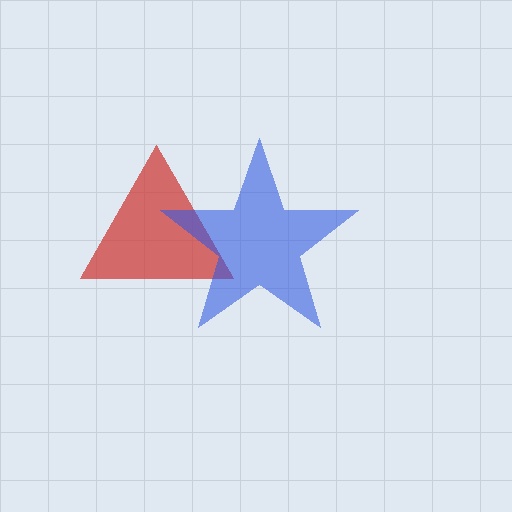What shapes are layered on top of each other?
The layered shapes are: a red triangle, a blue star.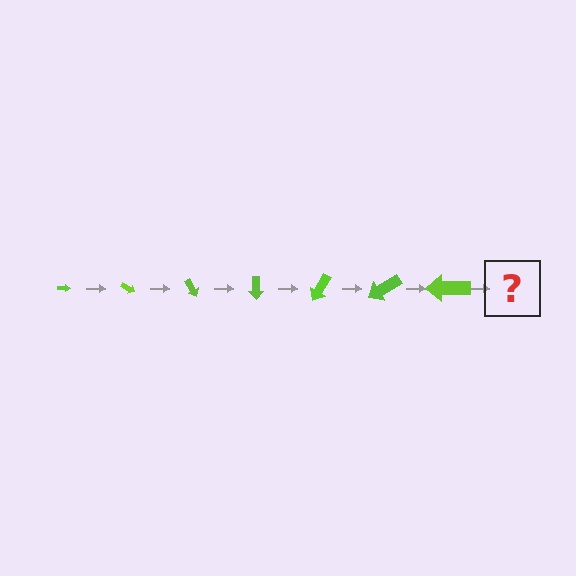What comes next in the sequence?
The next element should be an arrow, larger than the previous one and rotated 210 degrees from the start.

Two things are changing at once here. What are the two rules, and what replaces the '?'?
The two rules are that the arrow grows larger each step and it rotates 30 degrees each step. The '?' should be an arrow, larger than the previous one and rotated 210 degrees from the start.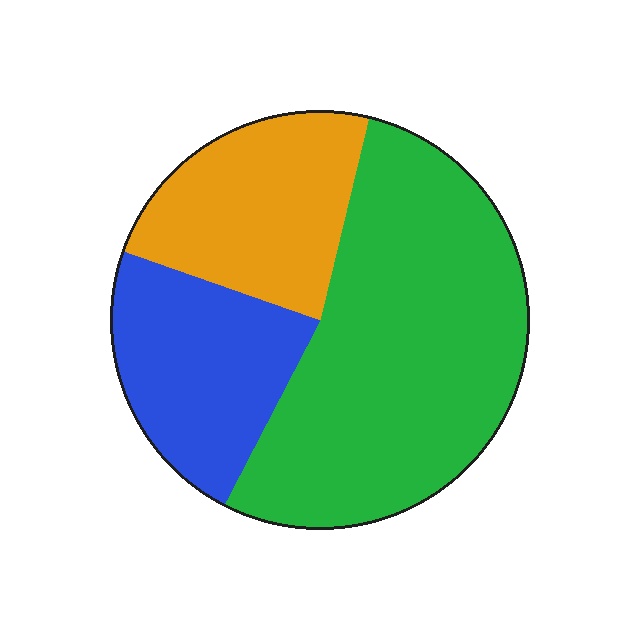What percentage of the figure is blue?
Blue takes up between a sixth and a third of the figure.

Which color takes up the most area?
Green, at roughly 55%.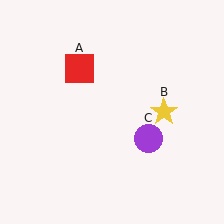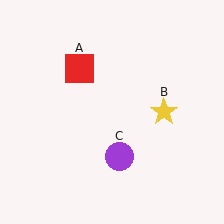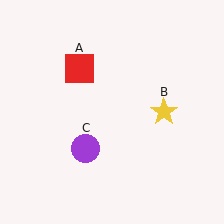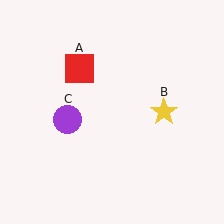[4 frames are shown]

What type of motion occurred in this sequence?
The purple circle (object C) rotated clockwise around the center of the scene.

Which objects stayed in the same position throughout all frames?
Red square (object A) and yellow star (object B) remained stationary.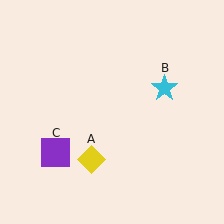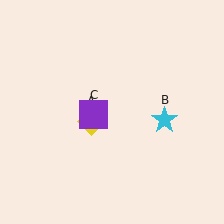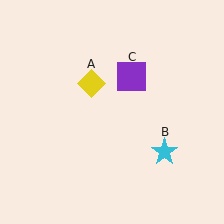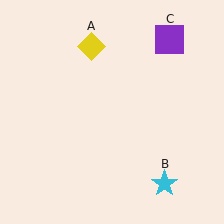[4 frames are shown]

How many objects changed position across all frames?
3 objects changed position: yellow diamond (object A), cyan star (object B), purple square (object C).